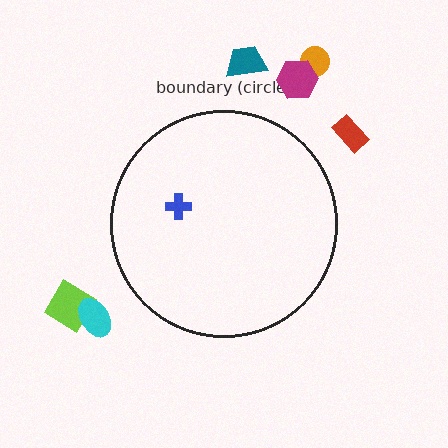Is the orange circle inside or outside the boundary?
Outside.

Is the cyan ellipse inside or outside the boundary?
Outside.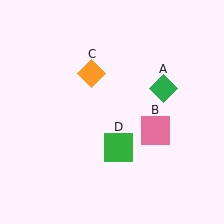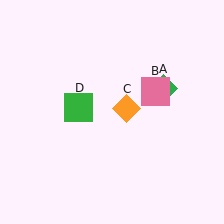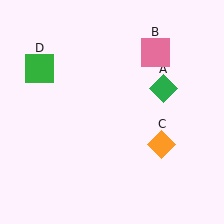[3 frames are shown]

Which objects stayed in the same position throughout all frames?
Green diamond (object A) remained stationary.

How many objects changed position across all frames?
3 objects changed position: pink square (object B), orange diamond (object C), green square (object D).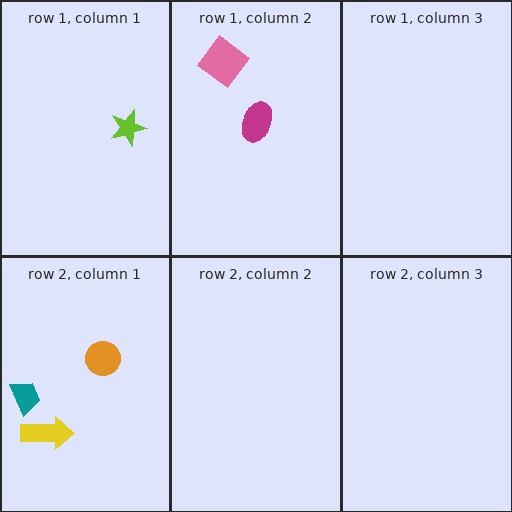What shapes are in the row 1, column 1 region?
The lime star.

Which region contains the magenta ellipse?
The row 1, column 2 region.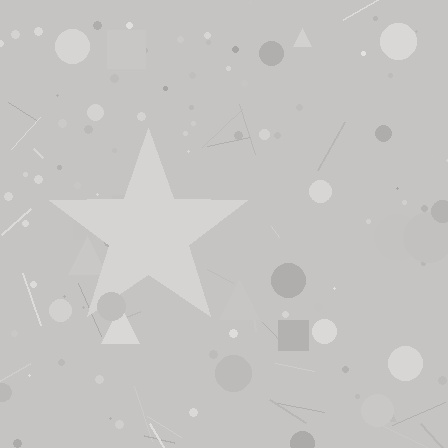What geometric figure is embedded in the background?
A star is embedded in the background.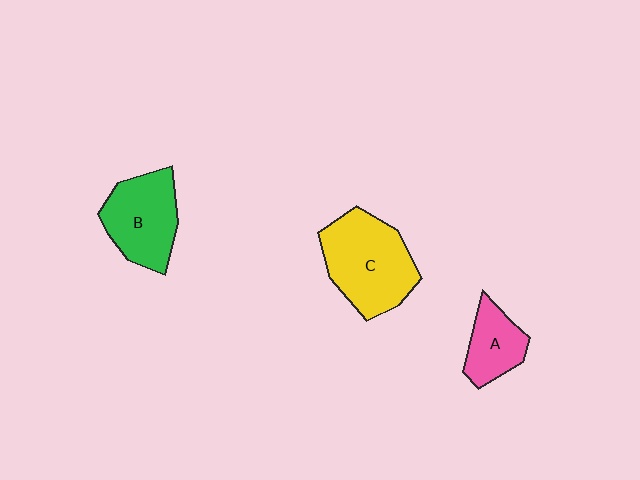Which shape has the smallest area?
Shape A (pink).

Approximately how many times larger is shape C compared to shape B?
Approximately 1.2 times.